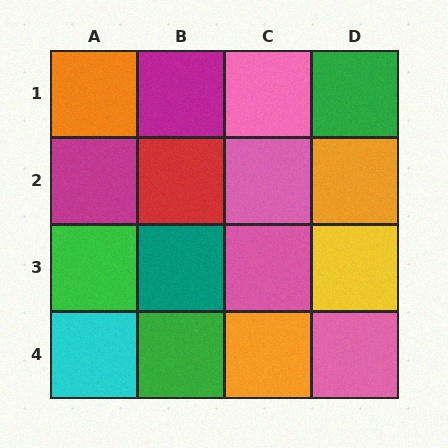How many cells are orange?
3 cells are orange.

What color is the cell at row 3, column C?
Pink.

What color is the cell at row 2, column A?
Magenta.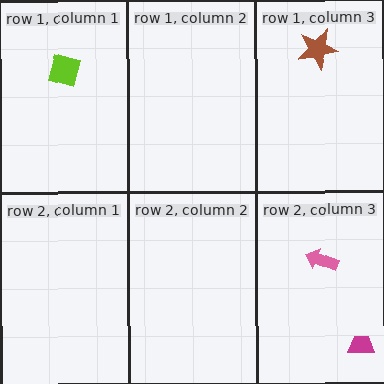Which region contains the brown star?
The row 1, column 3 region.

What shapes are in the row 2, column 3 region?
The magenta trapezoid, the pink arrow.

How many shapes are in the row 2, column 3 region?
2.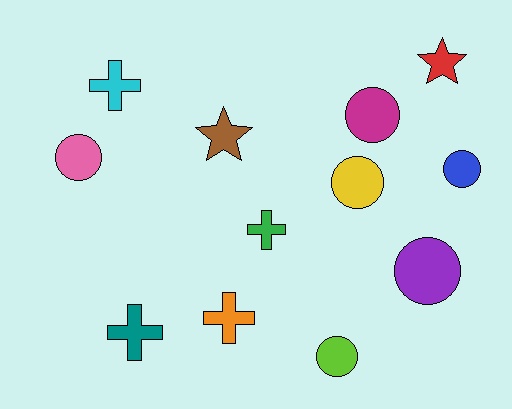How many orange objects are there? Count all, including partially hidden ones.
There is 1 orange object.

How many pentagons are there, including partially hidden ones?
There are no pentagons.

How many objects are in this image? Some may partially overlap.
There are 12 objects.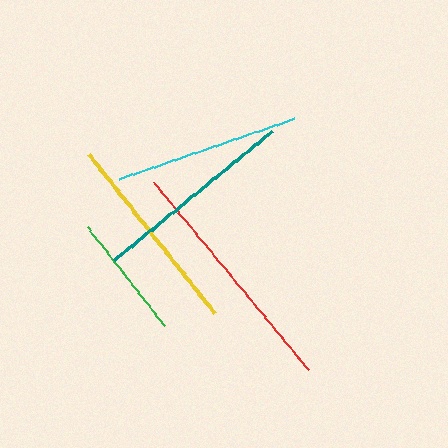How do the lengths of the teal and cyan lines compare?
The teal and cyan lines are approximately the same length.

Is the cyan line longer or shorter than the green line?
The cyan line is longer than the green line.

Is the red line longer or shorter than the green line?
The red line is longer than the green line.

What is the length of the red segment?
The red segment is approximately 243 pixels long.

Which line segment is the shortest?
The green line is the shortest at approximately 125 pixels.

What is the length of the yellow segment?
The yellow segment is approximately 202 pixels long.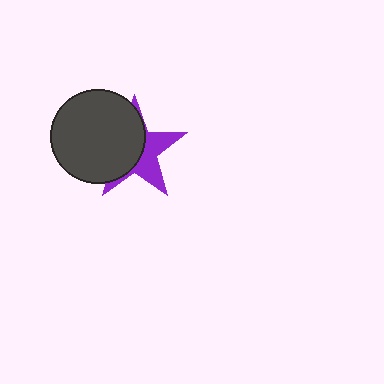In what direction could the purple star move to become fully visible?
The purple star could move right. That would shift it out from behind the dark gray circle entirely.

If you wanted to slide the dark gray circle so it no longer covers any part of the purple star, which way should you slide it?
Slide it left — that is the most direct way to separate the two shapes.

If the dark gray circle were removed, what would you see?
You would see the complete purple star.